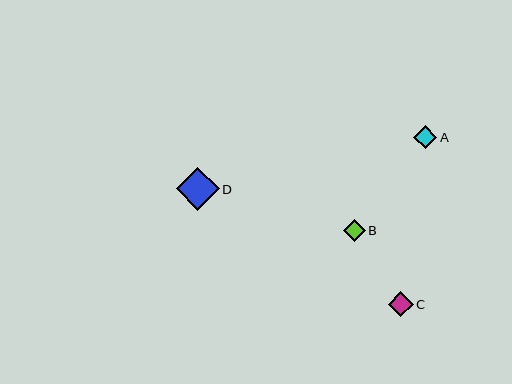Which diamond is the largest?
Diamond D is the largest with a size of approximately 43 pixels.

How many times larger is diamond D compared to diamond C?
Diamond D is approximately 1.7 times the size of diamond C.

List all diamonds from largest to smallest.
From largest to smallest: D, C, A, B.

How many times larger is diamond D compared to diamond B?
Diamond D is approximately 1.9 times the size of diamond B.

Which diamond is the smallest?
Diamond B is the smallest with a size of approximately 22 pixels.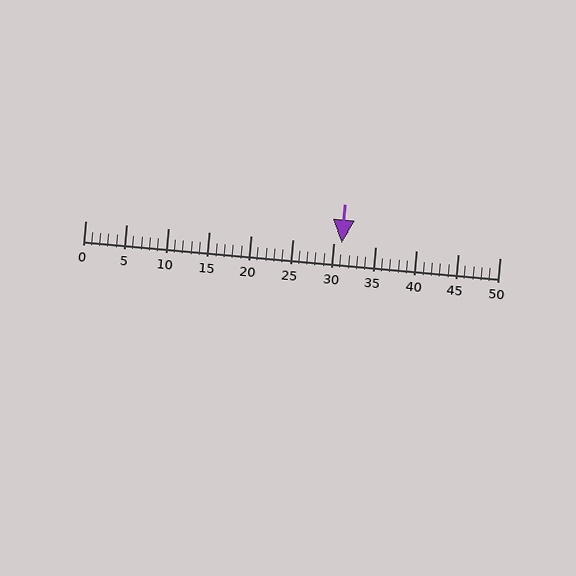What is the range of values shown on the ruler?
The ruler shows values from 0 to 50.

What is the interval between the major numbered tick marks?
The major tick marks are spaced 5 units apart.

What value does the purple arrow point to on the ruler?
The purple arrow points to approximately 31.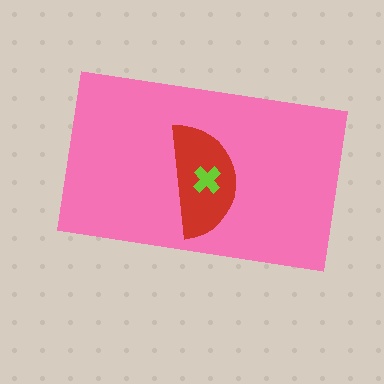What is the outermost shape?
The pink rectangle.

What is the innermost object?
The lime cross.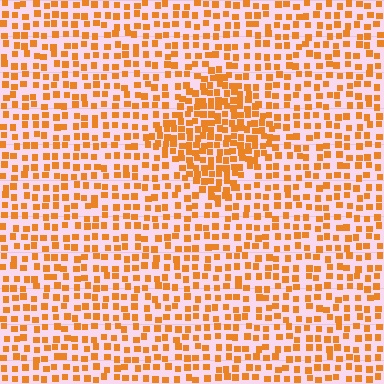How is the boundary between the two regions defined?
The boundary is defined by a change in element density (approximately 1.9x ratio). All elements are the same color, size, and shape.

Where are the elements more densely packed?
The elements are more densely packed inside the diamond boundary.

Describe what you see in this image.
The image contains small orange elements arranged at two different densities. A diamond-shaped region is visible where the elements are more densely packed than the surrounding area.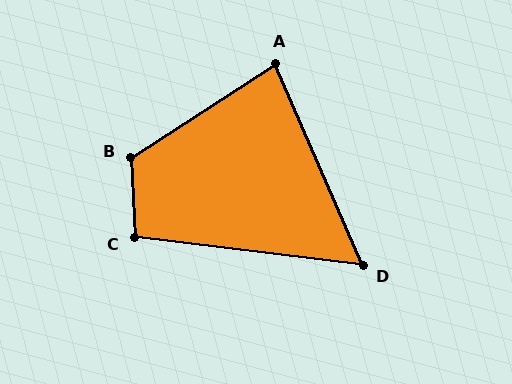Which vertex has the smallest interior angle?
D, at approximately 60 degrees.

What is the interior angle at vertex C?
Approximately 99 degrees (obtuse).